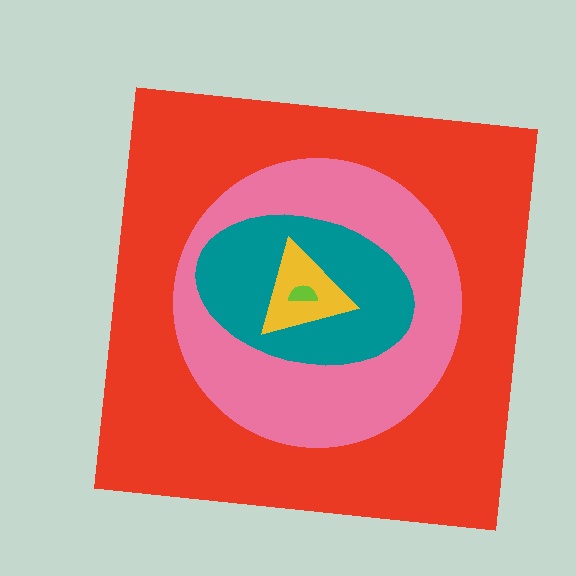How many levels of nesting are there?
5.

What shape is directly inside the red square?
The pink circle.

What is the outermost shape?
The red square.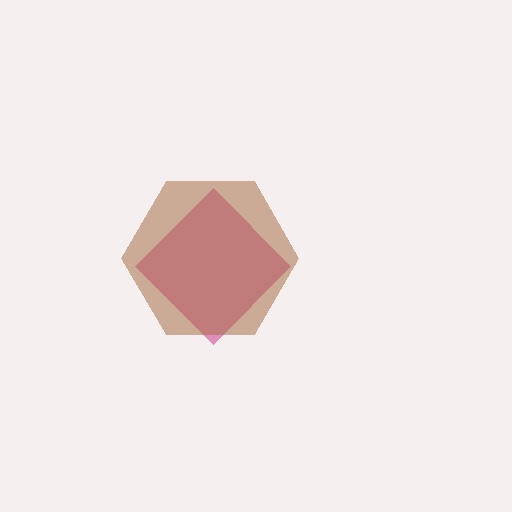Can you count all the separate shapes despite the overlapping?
Yes, there are 2 separate shapes.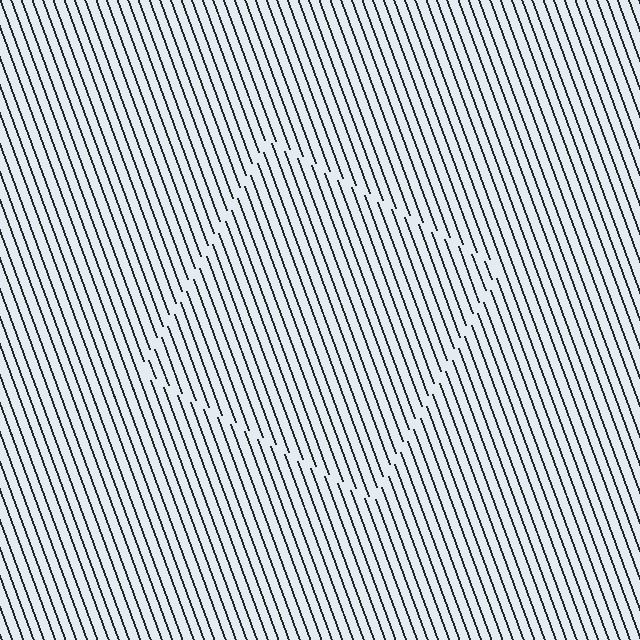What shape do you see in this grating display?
An illusory square. The interior of the shape contains the same grating, shifted by half a period — the contour is defined by the phase discontinuity where line-ends from the inner and outer gratings abut.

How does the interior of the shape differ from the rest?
The interior of the shape contains the same grating, shifted by half a period — the contour is defined by the phase discontinuity where line-ends from the inner and outer gratings abut.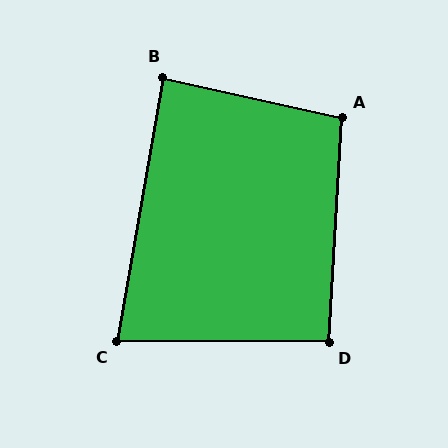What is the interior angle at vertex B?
Approximately 87 degrees (approximately right).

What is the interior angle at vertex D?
Approximately 93 degrees (approximately right).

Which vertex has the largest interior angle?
A, at approximately 99 degrees.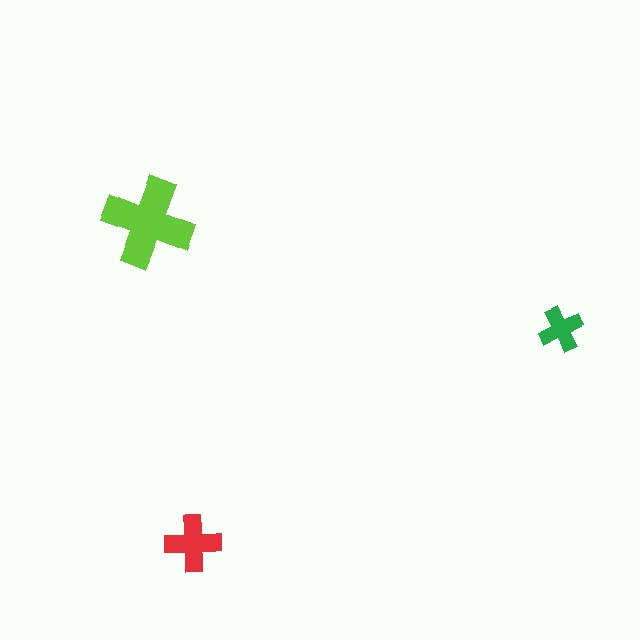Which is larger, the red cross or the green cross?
The red one.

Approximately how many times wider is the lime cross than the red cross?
About 1.5 times wider.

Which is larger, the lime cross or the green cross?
The lime one.